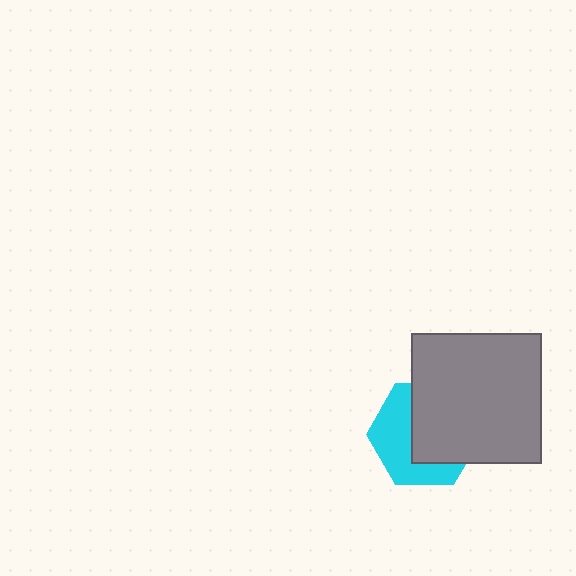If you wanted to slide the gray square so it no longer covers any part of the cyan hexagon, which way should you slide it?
Slide it toward the upper-right — that is the most direct way to separate the two shapes.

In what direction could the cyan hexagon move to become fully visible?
The cyan hexagon could move toward the lower-left. That would shift it out from behind the gray square entirely.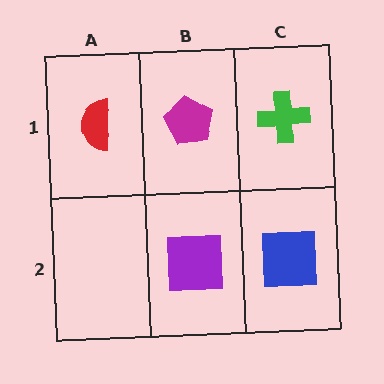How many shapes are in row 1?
3 shapes.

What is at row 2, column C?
A blue square.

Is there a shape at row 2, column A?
No, that cell is empty.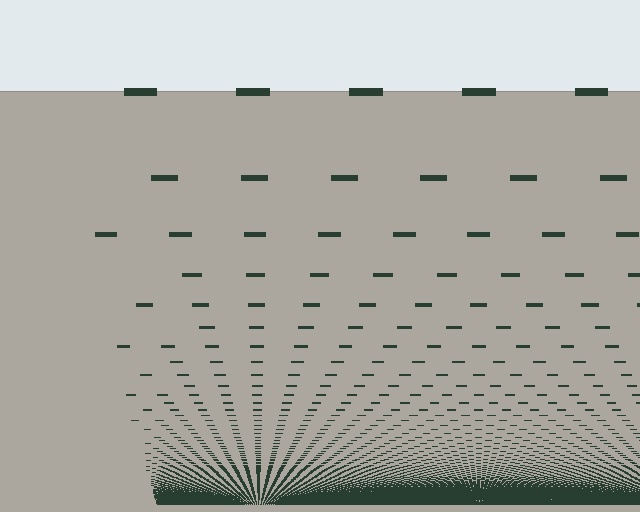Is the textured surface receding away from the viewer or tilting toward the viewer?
The surface appears to tilt toward the viewer. Texture elements get larger and sparser toward the top.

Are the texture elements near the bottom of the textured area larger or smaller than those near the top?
Smaller. The gradient is inverted — elements near the bottom are smaller and denser.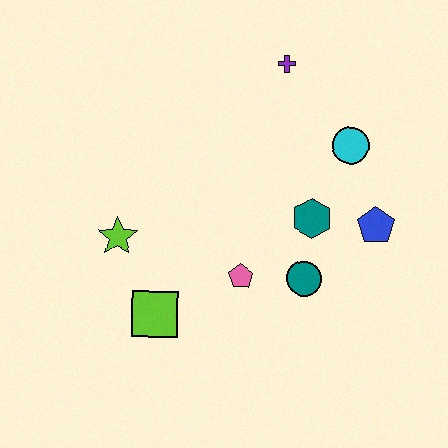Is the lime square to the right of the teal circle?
No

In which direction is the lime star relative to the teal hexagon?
The lime star is to the left of the teal hexagon.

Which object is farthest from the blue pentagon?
The lime star is farthest from the blue pentagon.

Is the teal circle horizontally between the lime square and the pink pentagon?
No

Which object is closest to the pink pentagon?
The teal circle is closest to the pink pentagon.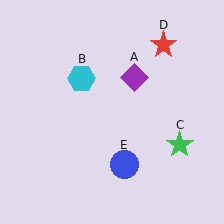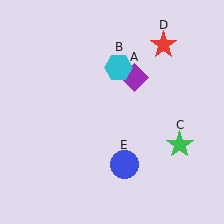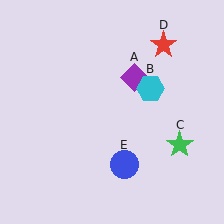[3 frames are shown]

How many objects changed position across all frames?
1 object changed position: cyan hexagon (object B).